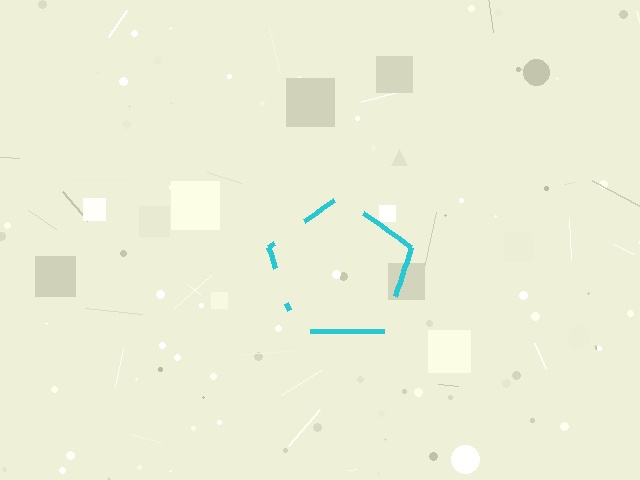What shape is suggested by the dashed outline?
The dashed outline suggests a pentagon.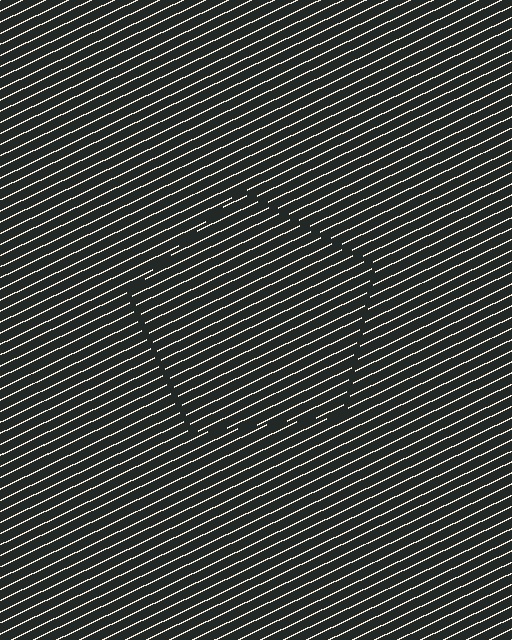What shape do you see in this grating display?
An illusory pentagon. The interior of the shape contains the same grating, shifted by half a period — the contour is defined by the phase discontinuity where line-ends from the inner and outer gratings abut.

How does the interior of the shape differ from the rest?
The interior of the shape contains the same grating, shifted by half a period — the contour is defined by the phase discontinuity where line-ends from the inner and outer gratings abut.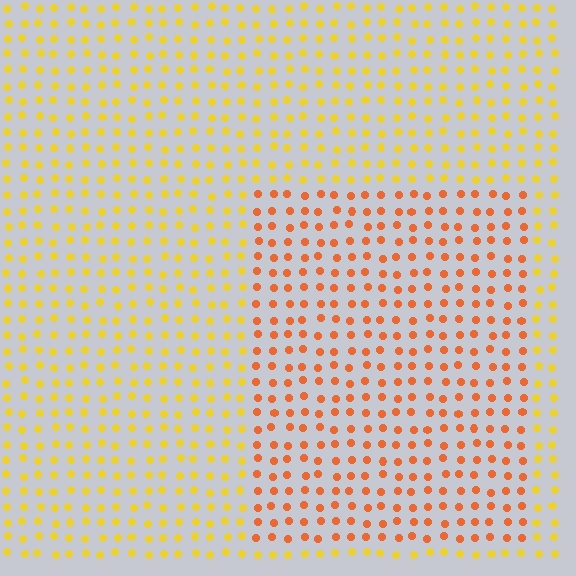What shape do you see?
I see a rectangle.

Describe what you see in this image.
The image is filled with small yellow elements in a uniform arrangement. A rectangle-shaped region is visible where the elements are tinted to a slightly different hue, forming a subtle color boundary.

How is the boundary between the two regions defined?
The boundary is defined purely by a slight shift in hue (about 35 degrees). Spacing, size, and orientation are identical on both sides.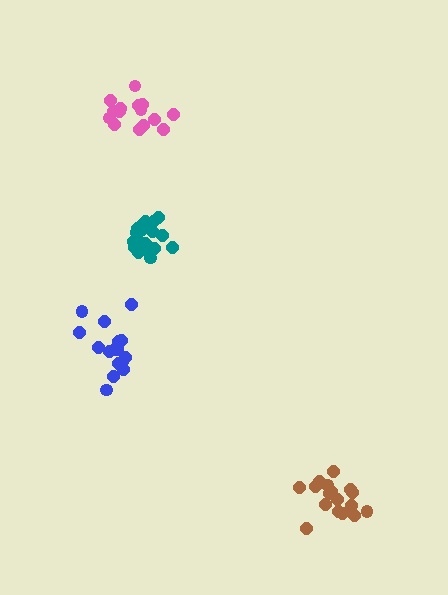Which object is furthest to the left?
The blue cluster is leftmost.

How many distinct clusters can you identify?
There are 4 distinct clusters.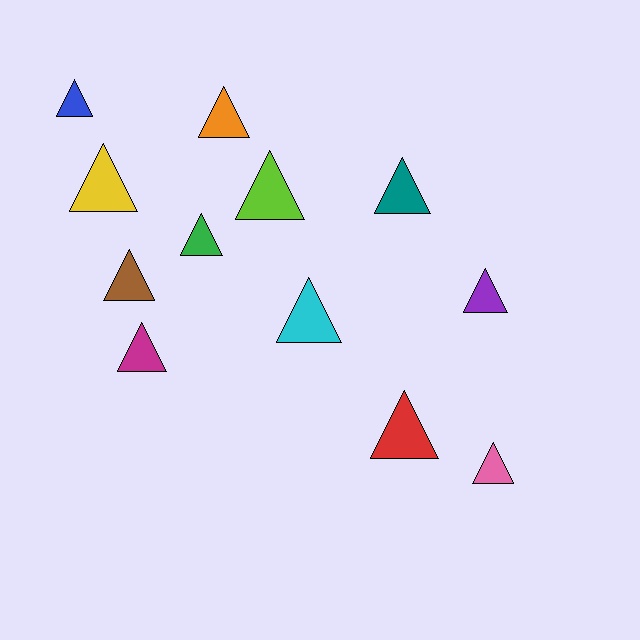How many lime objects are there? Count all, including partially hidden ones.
There is 1 lime object.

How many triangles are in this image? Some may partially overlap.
There are 12 triangles.